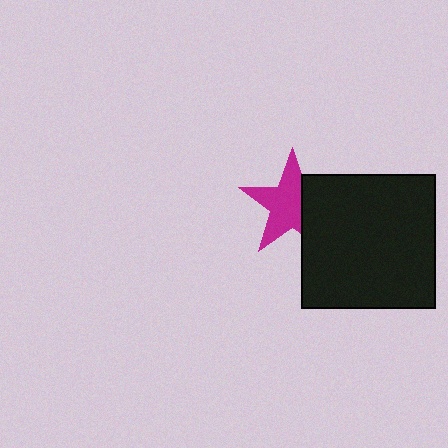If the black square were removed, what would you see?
You would see the complete magenta star.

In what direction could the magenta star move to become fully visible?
The magenta star could move left. That would shift it out from behind the black square entirely.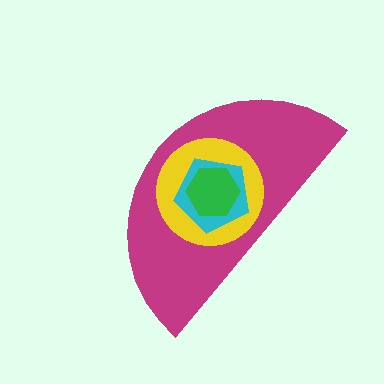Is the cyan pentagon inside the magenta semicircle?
Yes.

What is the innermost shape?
The green hexagon.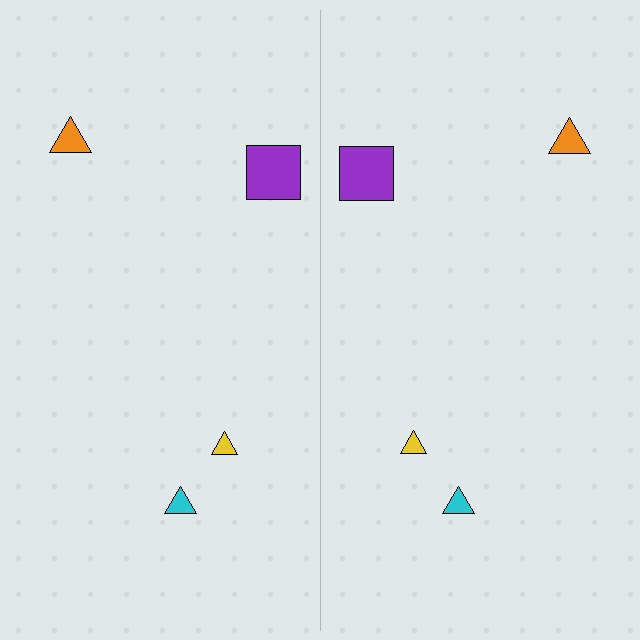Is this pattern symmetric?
Yes, this pattern has bilateral (reflection) symmetry.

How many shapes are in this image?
There are 8 shapes in this image.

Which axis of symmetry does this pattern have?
The pattern has a vertical axis of symmetry running through the center of the image.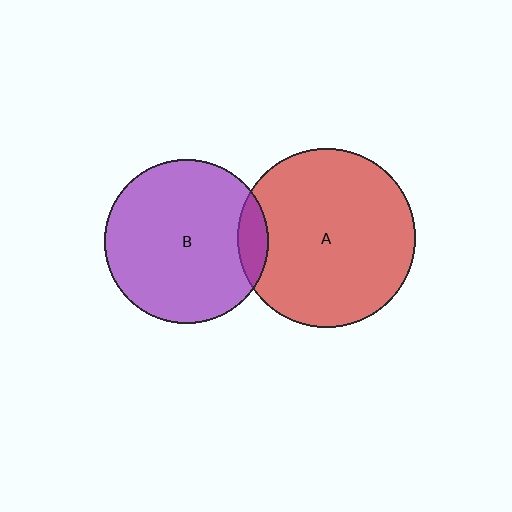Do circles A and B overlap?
Yes.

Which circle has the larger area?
Circle A (red).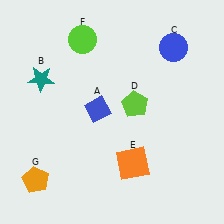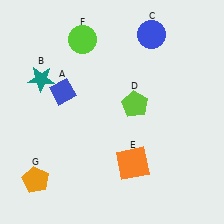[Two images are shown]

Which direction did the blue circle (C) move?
The blue circle (C) moved left.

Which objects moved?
The objects that moved are: the blue diamond (A), the blue circle (C).